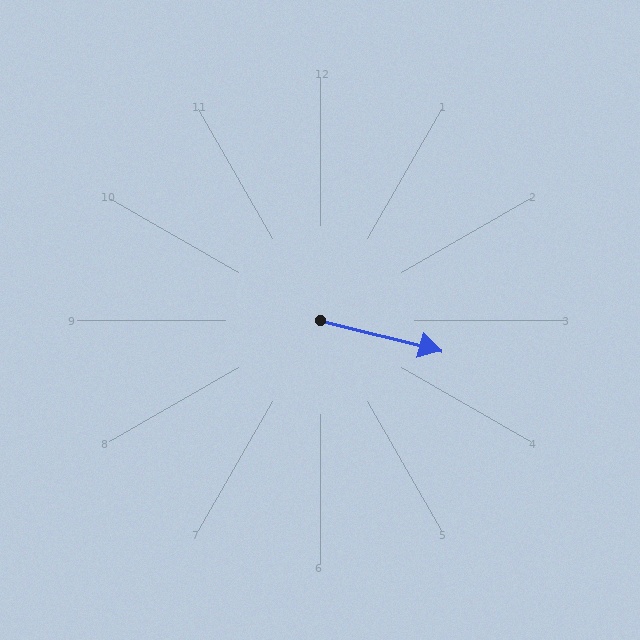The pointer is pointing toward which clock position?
Roughly 3 o'clock.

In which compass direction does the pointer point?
East.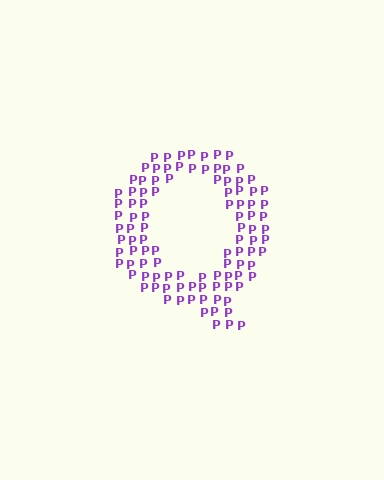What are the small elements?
The small elements are letter P's.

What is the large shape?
The large shape is the letter Q.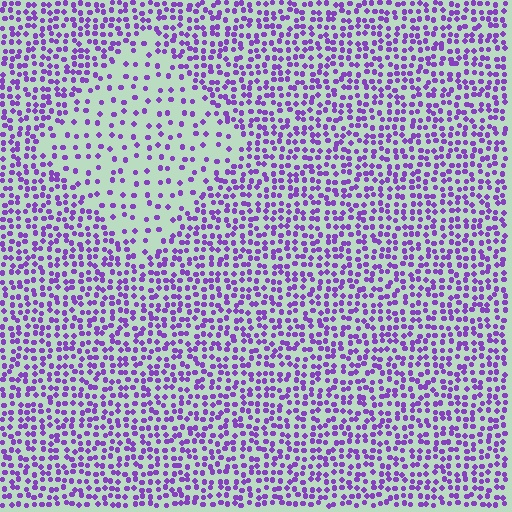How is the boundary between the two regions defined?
The boundary is defined by a change in element density (approximately 2.3x ratio). All elements are the same color, size, and shape.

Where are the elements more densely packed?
The elements are more densely packed outside the diamond boundary.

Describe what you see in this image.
The image contains small purple elements arranged at two different densities. A diamond-shaped region is visible where the elements are less densely packed than the surrounding area.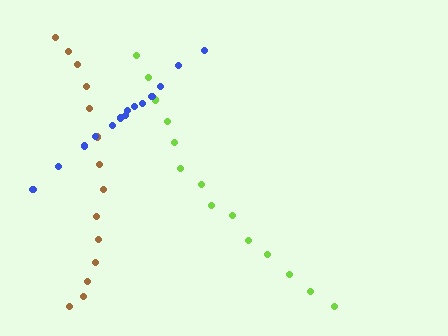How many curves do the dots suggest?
There are 3 distinct paths.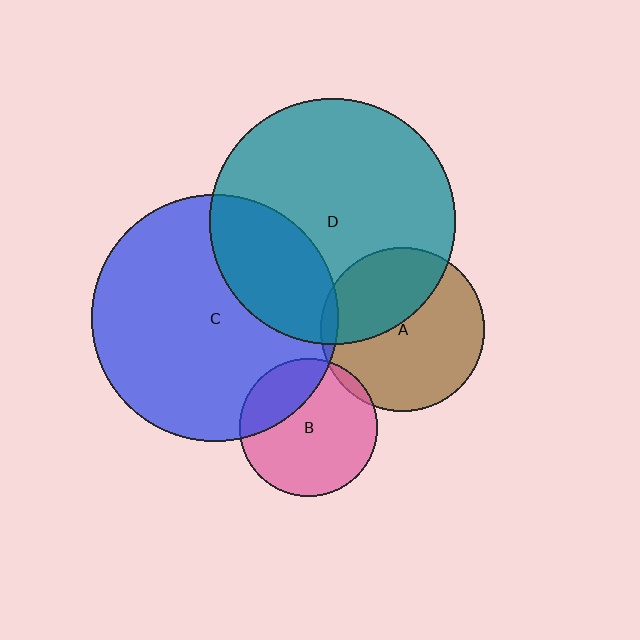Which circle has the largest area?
Circle C (blue).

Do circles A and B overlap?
Yes.